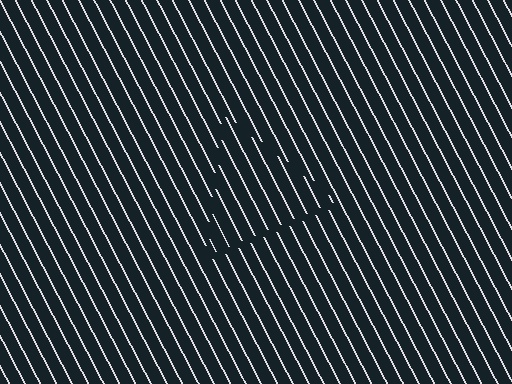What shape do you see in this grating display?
An illusory triangle. The interior of the shape contains the same grating, shifted by half a period — the contour is defined by the phase discontinuity where line-ends from the inner and outer gratings abut.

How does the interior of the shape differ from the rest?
The interior of the shape contains the same grating, shifted by half a period — the contour is defined by the phase discontinuity where line-ends from the inner and outer gratings abut.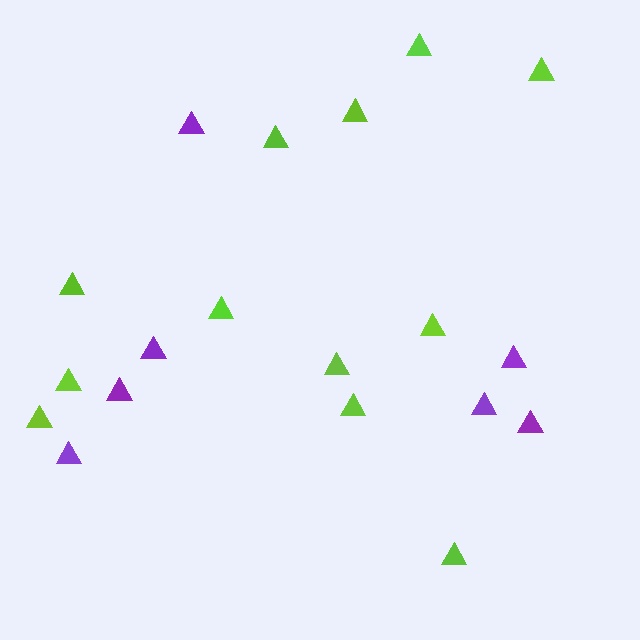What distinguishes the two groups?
There are 2 groups: one group of purple triangles (7) and one group of lime triangles (12).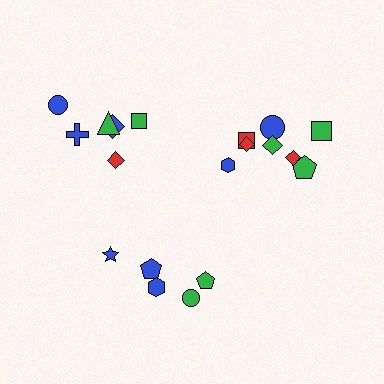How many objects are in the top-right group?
There are 8 objects.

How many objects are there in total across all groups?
There are 19 objects.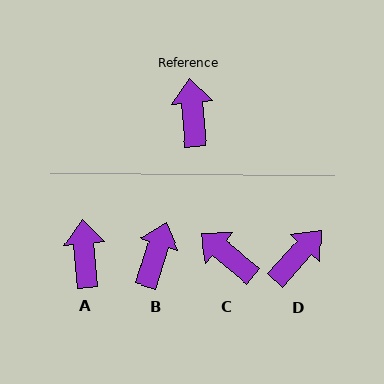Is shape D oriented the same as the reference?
No, it is off by about 47 degrees.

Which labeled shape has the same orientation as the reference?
A.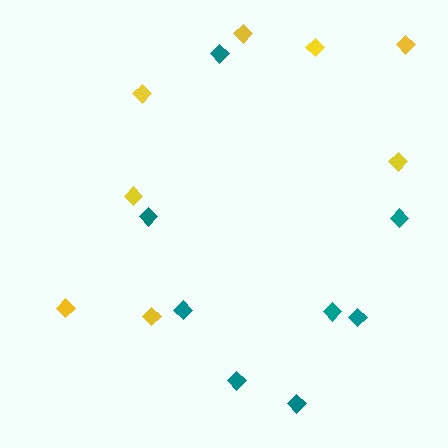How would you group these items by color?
There are 2 groups: one group of yellow diamonds (8) and one group of teal diamonds (8).